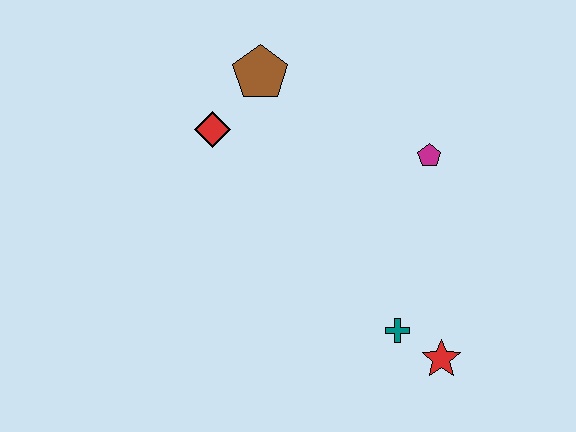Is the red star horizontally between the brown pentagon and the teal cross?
No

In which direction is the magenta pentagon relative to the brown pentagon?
The magenta pentagon is to the right of the brown pentagon.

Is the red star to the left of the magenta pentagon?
No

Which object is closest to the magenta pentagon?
The teal cross is closest to the magenta pentagon.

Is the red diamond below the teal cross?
No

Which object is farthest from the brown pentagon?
The red star is farthest from the brown pentagon.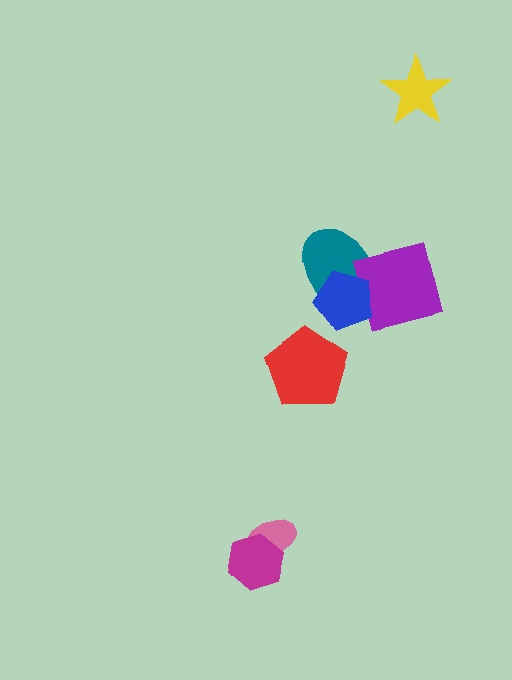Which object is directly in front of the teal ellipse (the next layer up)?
The purple square is directly in front of the teal ellipse.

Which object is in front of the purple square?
The blue pentagon is in front of the purple square.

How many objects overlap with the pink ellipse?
1 object overlaps with the pink ellipse.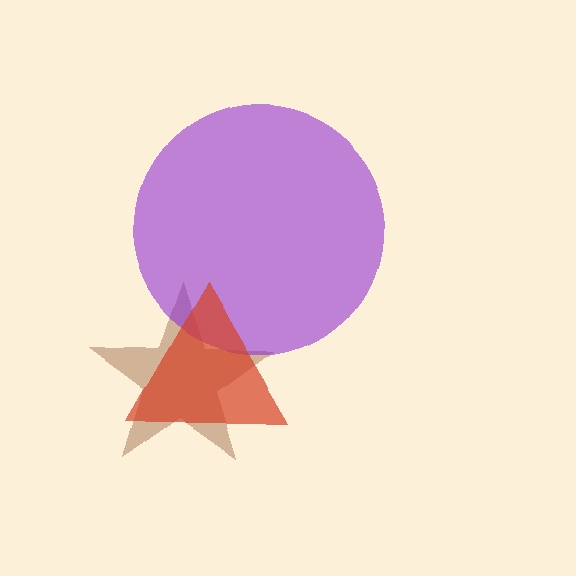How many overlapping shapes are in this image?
There are 3 overlapping shapes in the image.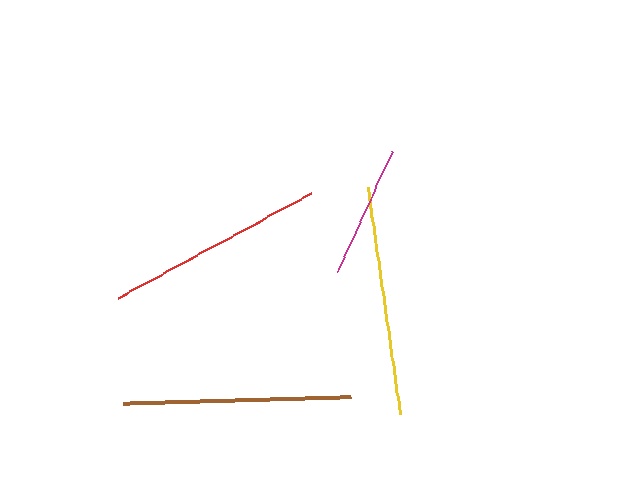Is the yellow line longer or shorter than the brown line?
The yellow line is longer than the brown line.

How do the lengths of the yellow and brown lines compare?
The yellow and brown lines are approximately the same length.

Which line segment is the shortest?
The magenta line is the shortest at approximately 133 pixels.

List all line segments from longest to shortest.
From longest to shortest: yellow, brown, red, magenta.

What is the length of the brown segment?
The brown segment is approximately 228 pixels long.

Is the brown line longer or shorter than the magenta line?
The brown line is longer than the magenta line.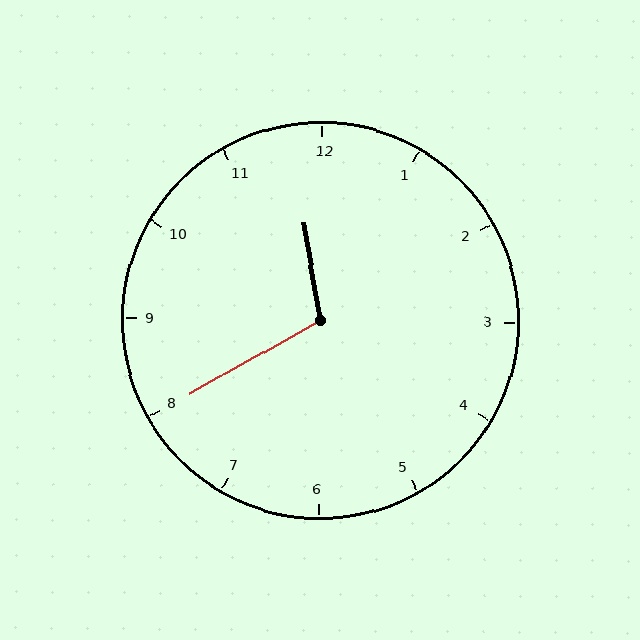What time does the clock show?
11:40.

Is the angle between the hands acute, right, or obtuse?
It is obtuse.